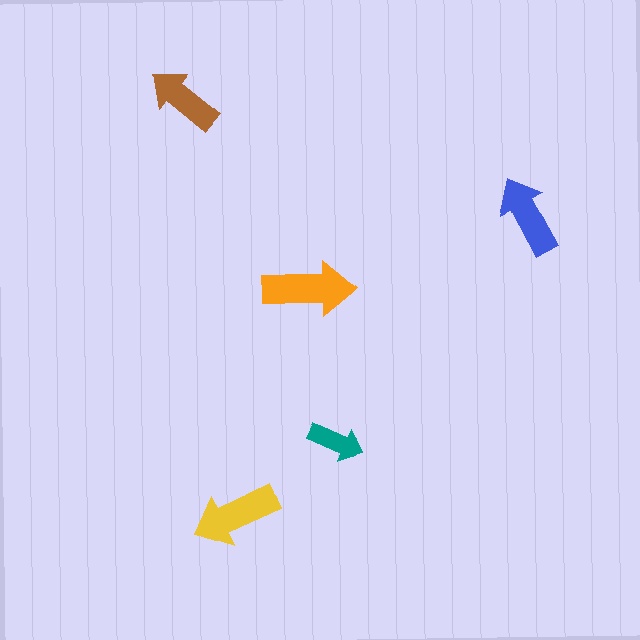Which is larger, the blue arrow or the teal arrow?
The blue one.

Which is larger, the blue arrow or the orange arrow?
The orange one.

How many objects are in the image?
There are 5 objects in the image.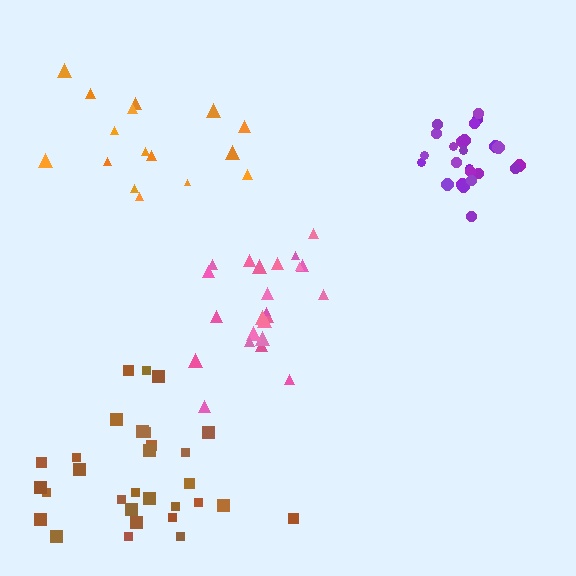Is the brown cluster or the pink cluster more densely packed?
Pink.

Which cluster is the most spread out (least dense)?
Orange.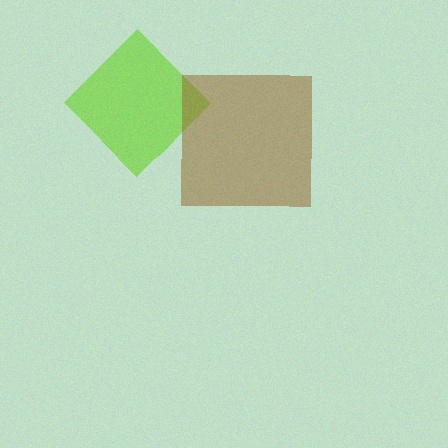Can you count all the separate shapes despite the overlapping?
Yes, there are 2 separate shapes.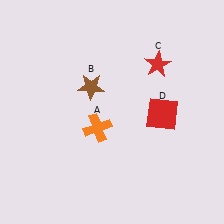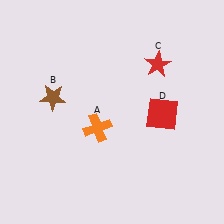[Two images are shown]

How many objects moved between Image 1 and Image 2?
1 object moved between the two images.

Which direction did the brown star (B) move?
The brown star (B) moved left.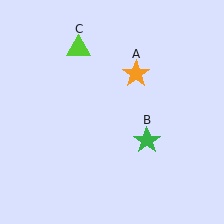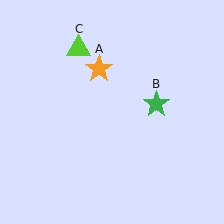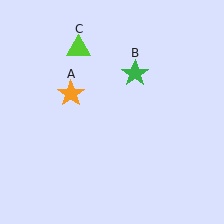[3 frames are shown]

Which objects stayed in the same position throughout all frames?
Lime triangle (object C) remained stationary.